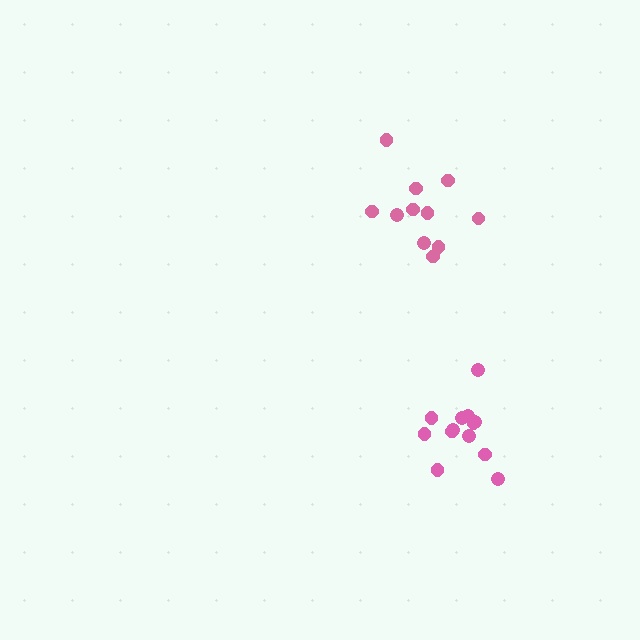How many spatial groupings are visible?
There are 2 spatial groupings.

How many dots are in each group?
Group 1: 11 dots, Group 2: 13 dots (24 total).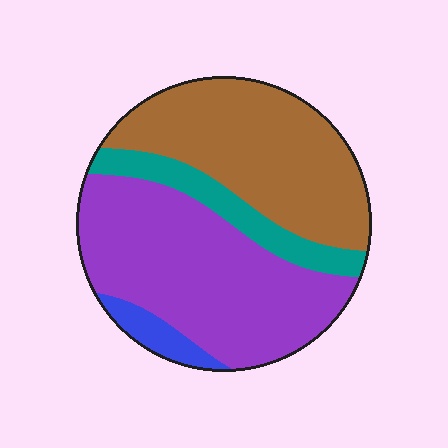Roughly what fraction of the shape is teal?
Teal takes up less than a sixth of the shape.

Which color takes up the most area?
Purple, at roughly 45%.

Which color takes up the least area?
Blue, at roughly 5%.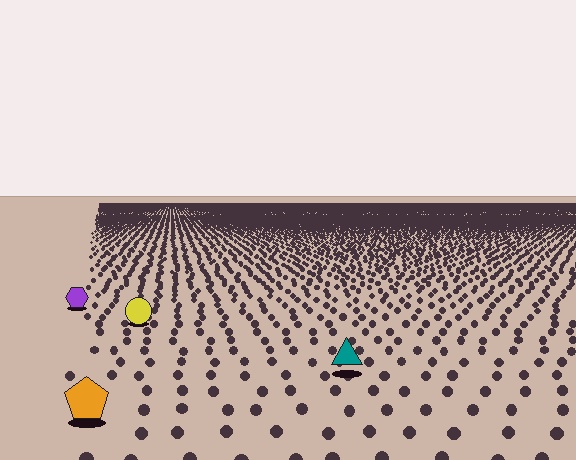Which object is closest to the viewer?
The orange pentagon is closest. The texture marks near it are larger and more spread out.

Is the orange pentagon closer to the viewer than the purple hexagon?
Yes. The orange pentagon is closer — you can tell from the texture gradient: the ground texture is coarser near it.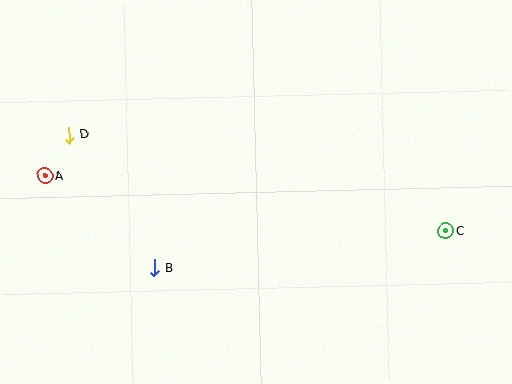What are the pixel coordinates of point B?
Point B is at (155, 268).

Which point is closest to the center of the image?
Point B at (155, 268) is closest to the center.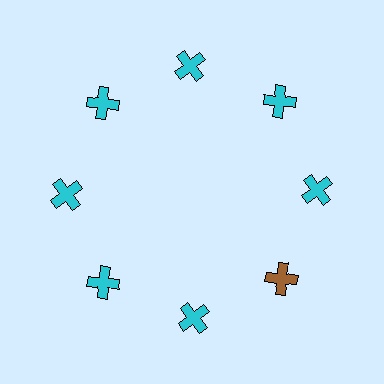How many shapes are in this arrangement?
There are 8 shapes arranged in a ring pattern.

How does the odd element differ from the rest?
It has a different color: brown instead of cyan.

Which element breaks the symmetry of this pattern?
The brown cross at roughly the 4 o'clock position breaks the symmetry. All other shapes are cyan crosses.